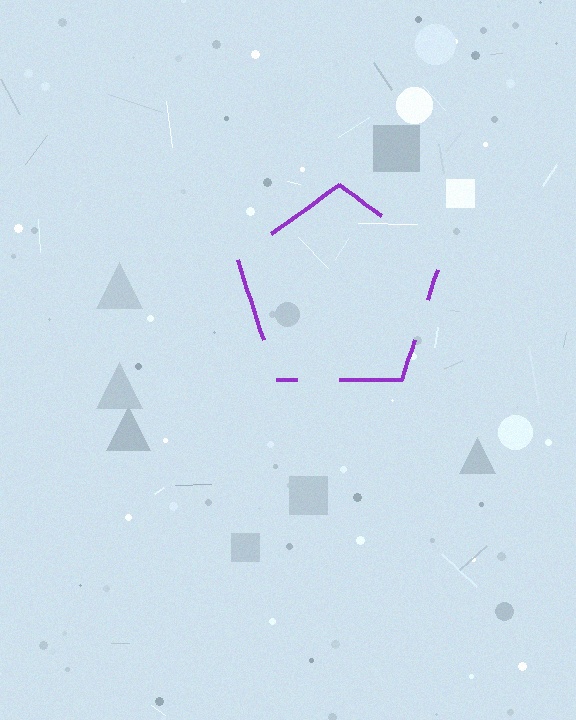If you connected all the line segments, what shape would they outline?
They would outline a pentagon.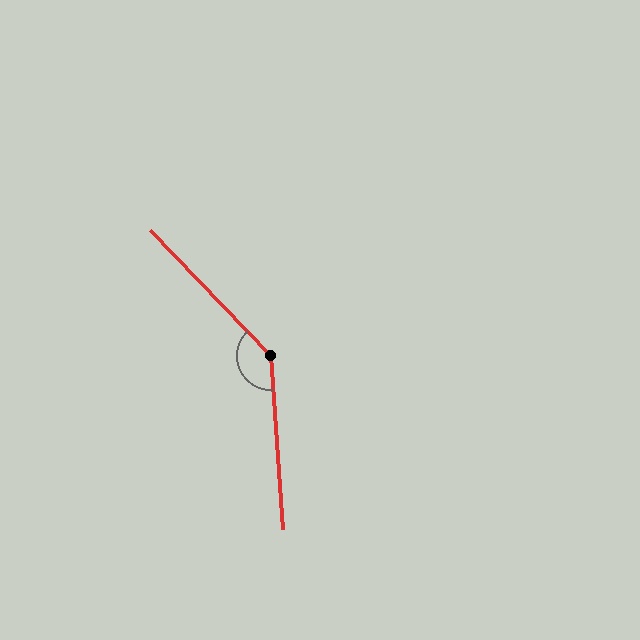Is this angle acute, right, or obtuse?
It is obtuse.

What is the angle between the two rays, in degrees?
Approximately 140 degrees.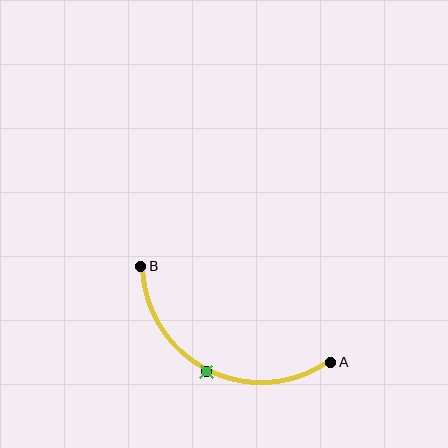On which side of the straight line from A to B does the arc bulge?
The arc bulges below the straight line connecting A and B.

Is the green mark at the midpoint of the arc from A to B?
Yes. The green mark lies on the arc at equal arc-length from both A and B — it is the arc midpoint.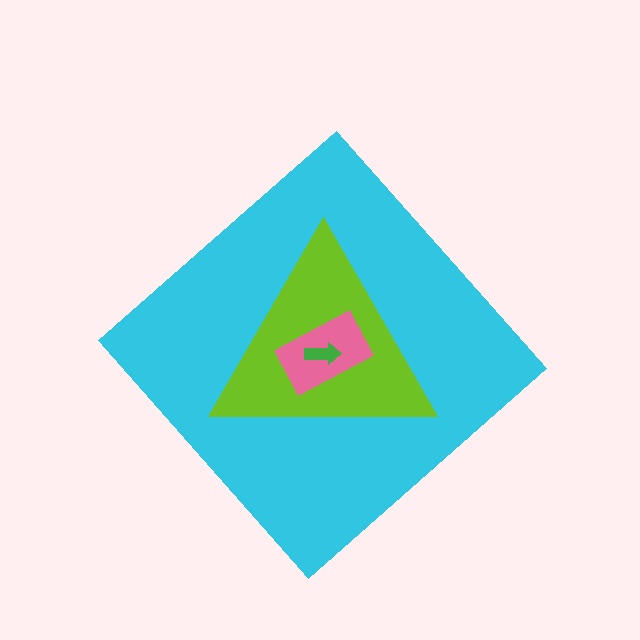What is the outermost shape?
The cyan diamond.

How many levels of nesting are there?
4.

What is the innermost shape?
The green arrow.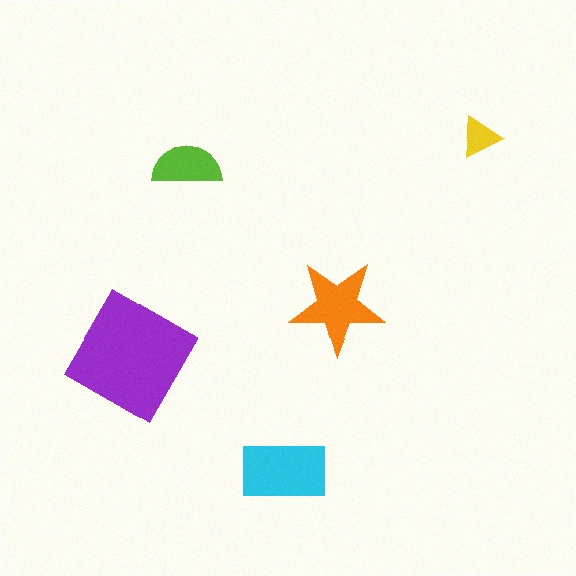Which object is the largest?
The purple square.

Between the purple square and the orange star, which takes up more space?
The purple square.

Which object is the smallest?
The yellow triangle.